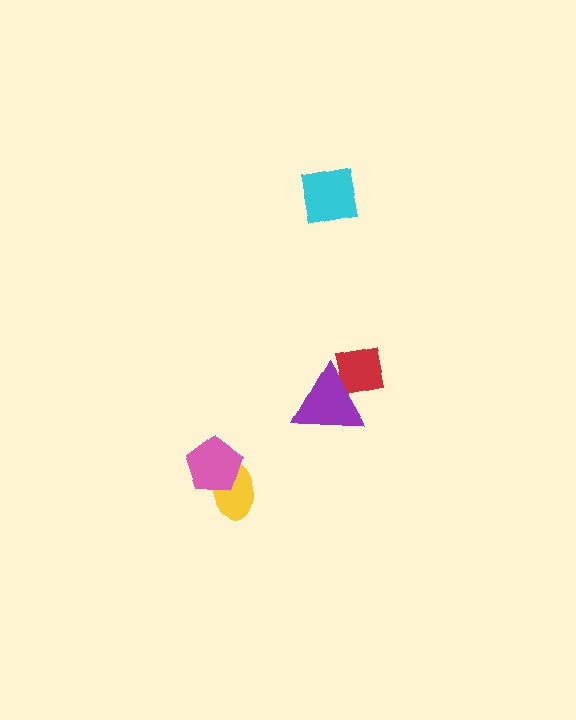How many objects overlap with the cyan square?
0 objects overlap with the cyan square.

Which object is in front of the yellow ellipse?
The pink pentagon is in front of the yellow ellipse.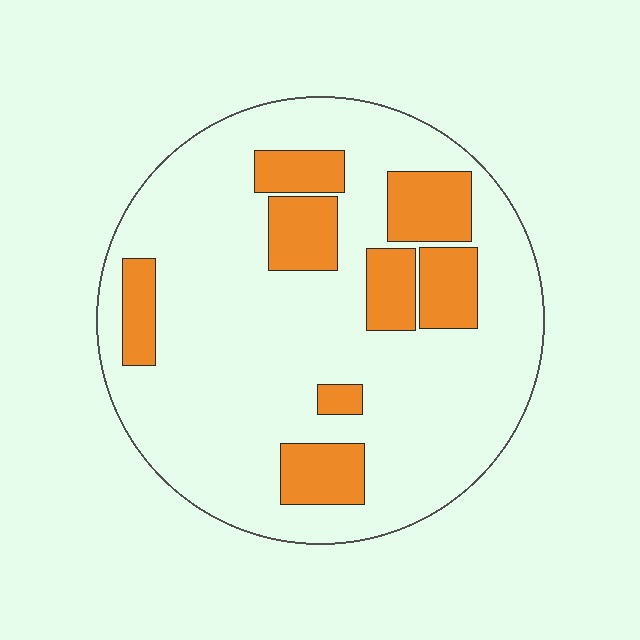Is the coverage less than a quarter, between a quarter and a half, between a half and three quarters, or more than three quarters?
Less than a quarter.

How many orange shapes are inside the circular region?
8.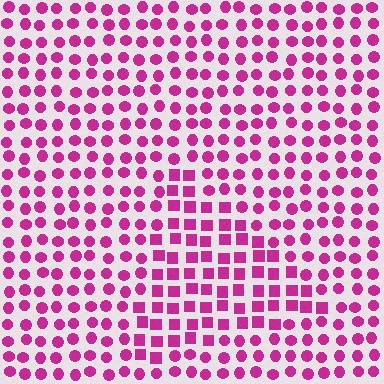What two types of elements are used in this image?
The image uses squares inside the triangle region and circles outside it.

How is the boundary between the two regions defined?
The boundary is defined by a change in element shape: squares inside vs. circles outside. All elements share the same color and spacing.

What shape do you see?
I see a triangle.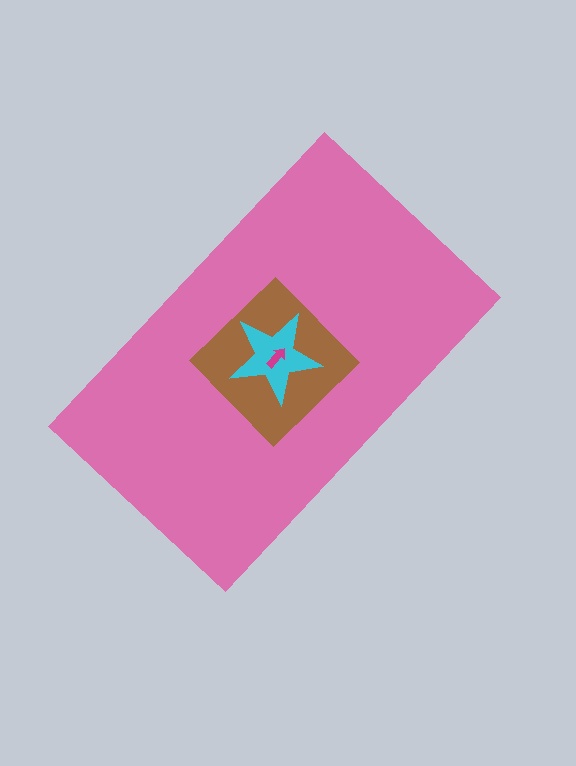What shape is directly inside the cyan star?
The magenta arrow.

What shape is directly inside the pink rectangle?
The brown diamond.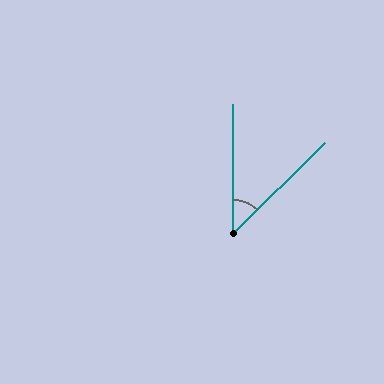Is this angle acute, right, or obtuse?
It is acute.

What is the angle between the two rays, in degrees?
Approximately 45 degrees.